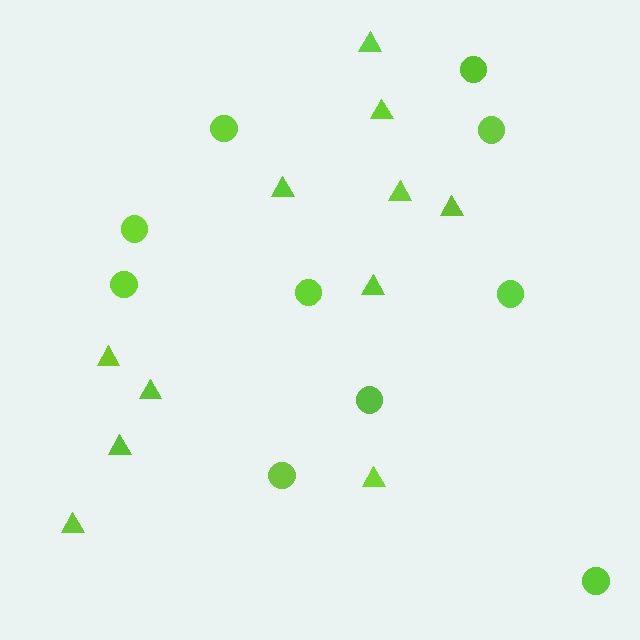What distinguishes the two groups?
There are 2 groups: one group of triangles (11) and one group of circles (10).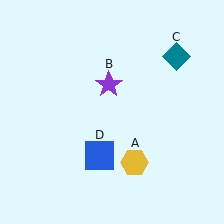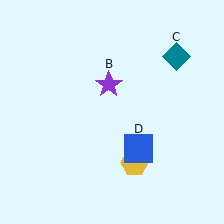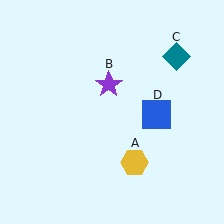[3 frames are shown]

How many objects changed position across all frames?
1 object changed position: blue square (object D).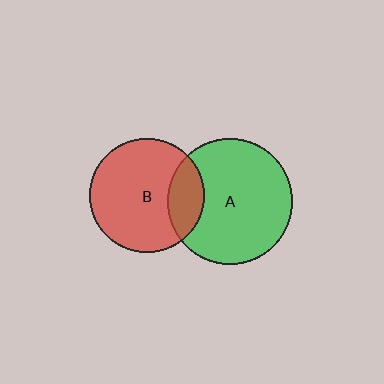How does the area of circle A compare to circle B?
Approximately 1.2 times.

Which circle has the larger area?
Circle A (green).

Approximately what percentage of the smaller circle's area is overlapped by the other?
Approximately 20%.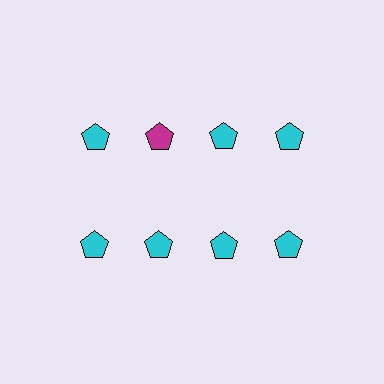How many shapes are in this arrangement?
There are 8 shapes arranged in a grid pattern.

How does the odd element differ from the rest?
It has a different color: magenta instead of cyan.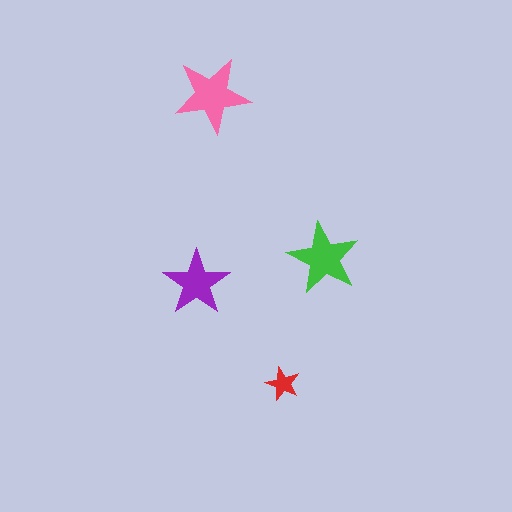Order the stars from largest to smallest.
the pink one, the green one, the purple one, the red one.